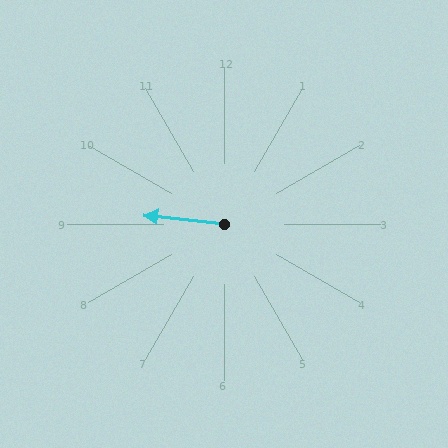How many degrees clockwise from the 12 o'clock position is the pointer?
Approximately 276 degrees.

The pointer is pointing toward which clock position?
Roughly 9 o'clock.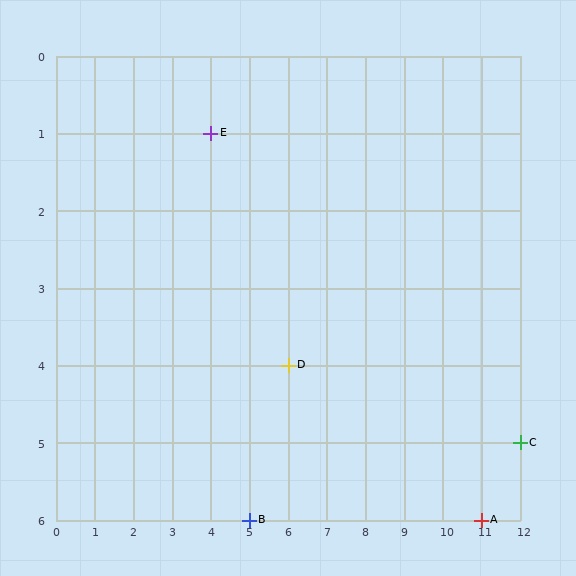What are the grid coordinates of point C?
Point C is at grid coordinates (12, 5).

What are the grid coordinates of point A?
Point A is at grid coordinates (11, 6).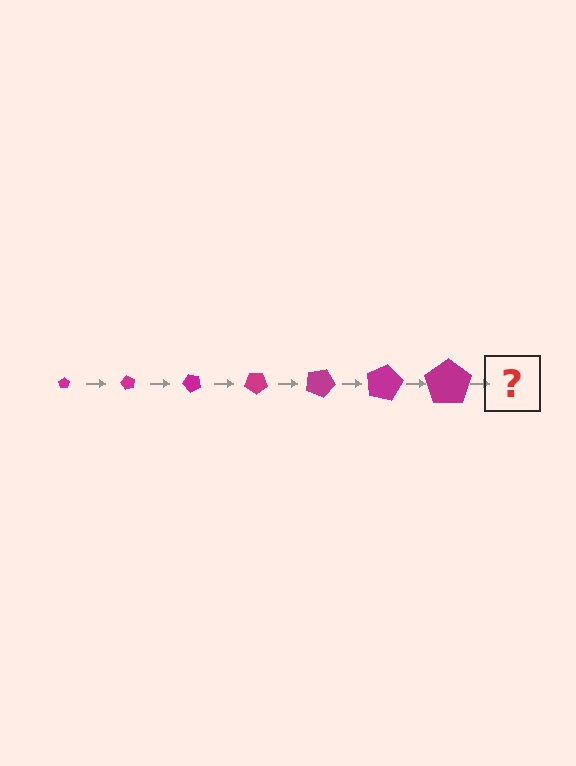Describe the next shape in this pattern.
It should be a pentagon, larger than the previous one and rotated 420 degrees from the start.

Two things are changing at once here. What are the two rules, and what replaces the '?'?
The two rules are that the pentagon grows larger each step and it rotates 60 degrees each step. The '?' should be a pentagon, larger than the previous one and rotated 420 degrees from the start.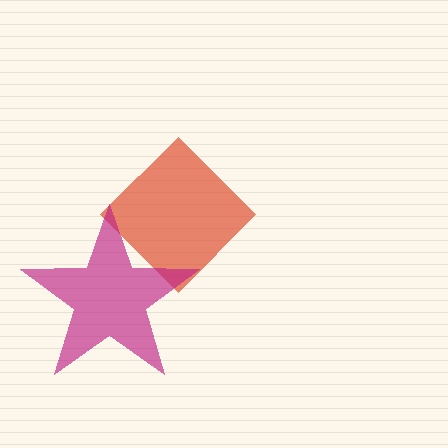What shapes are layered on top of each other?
The layered shapes are: a red diamond, a magenta star.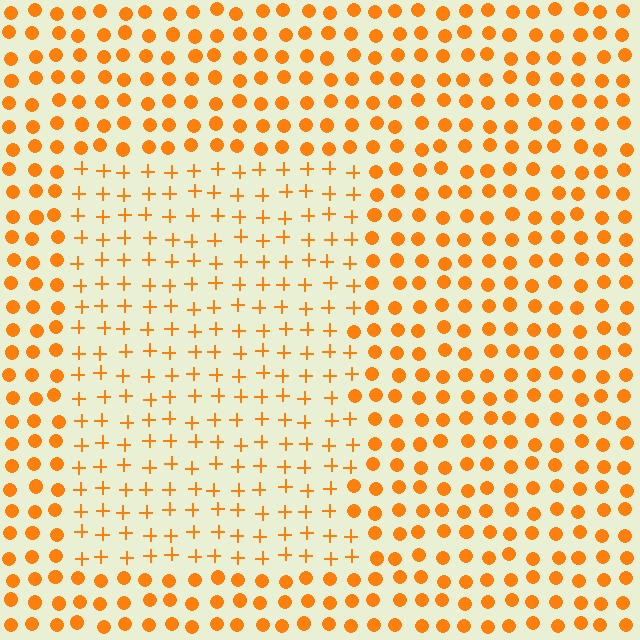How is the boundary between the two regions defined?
The boundary is defined by a change in element shape: plus signs inside vs. circles outside. All elements share the same color and spacing.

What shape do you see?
I see a rectangle.